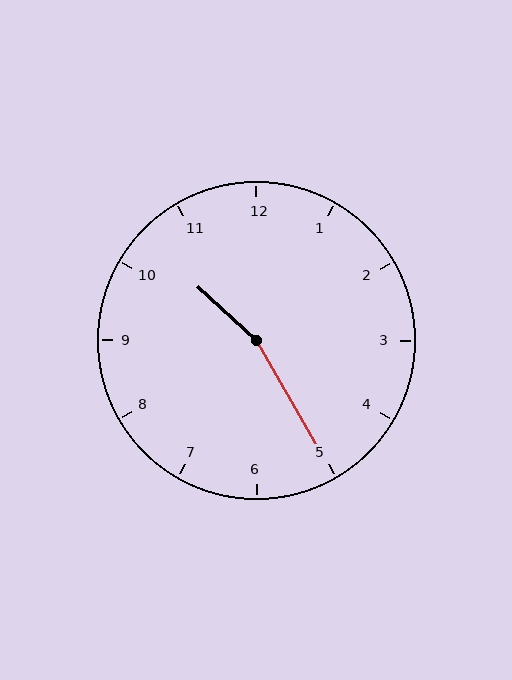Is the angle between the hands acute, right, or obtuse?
It is obtuse.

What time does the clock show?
10:25.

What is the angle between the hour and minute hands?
Approximately 162 degrees.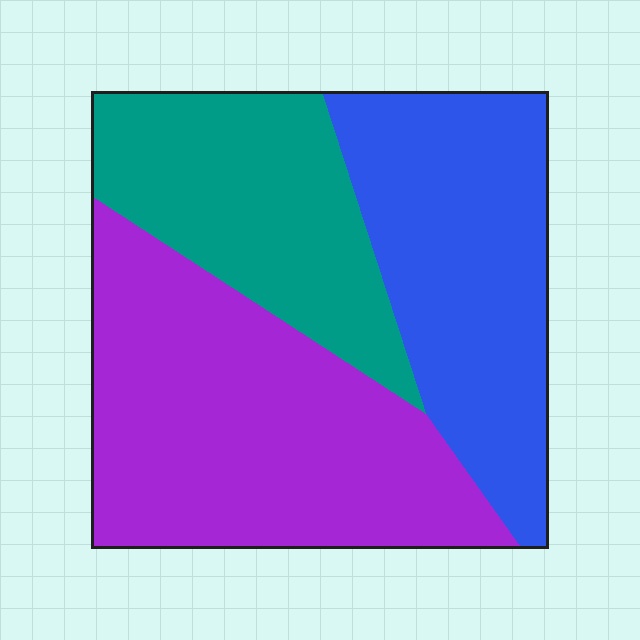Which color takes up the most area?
Purple, at roughly 40%.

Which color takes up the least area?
Teal, at roughly 25%.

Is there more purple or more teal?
Purple.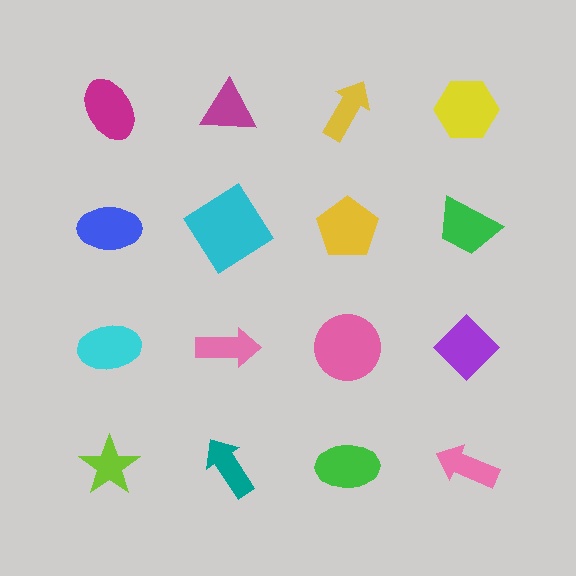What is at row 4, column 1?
A lime star.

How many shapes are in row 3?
4 shapes.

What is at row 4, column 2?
A teal arrow.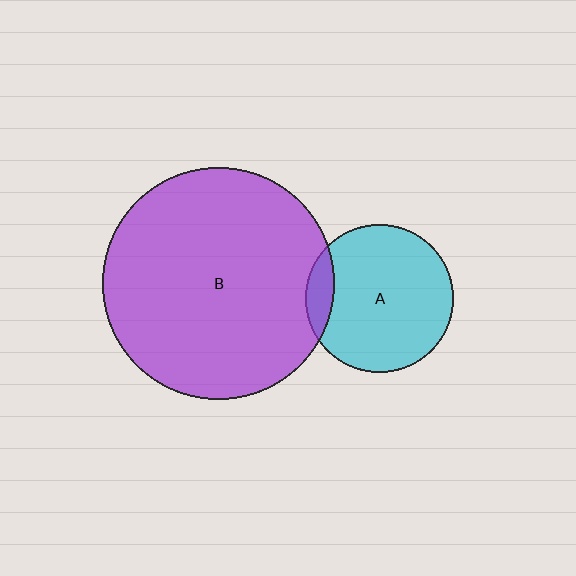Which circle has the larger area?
Circle B (purple).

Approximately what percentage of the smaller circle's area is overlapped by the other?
Approximately 10%.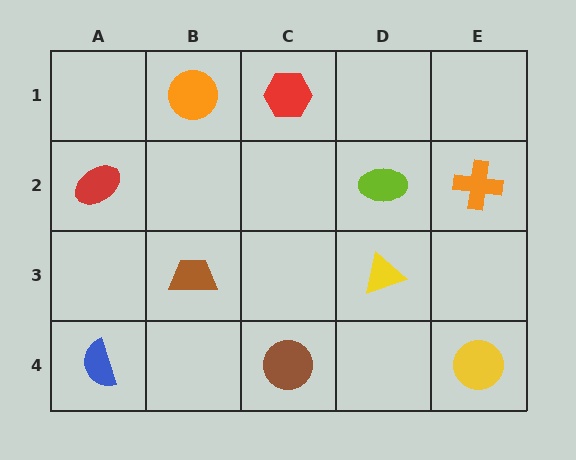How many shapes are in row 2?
3 shapes.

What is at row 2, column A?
A red ellipse.